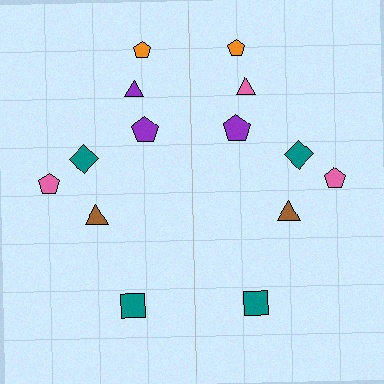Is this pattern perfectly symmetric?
No, the pattern is not perfectly symmetric. The pink triangle on the right side breaks the symmetry — its mirror counterpart is purple.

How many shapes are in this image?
There are 14 shapes in this image.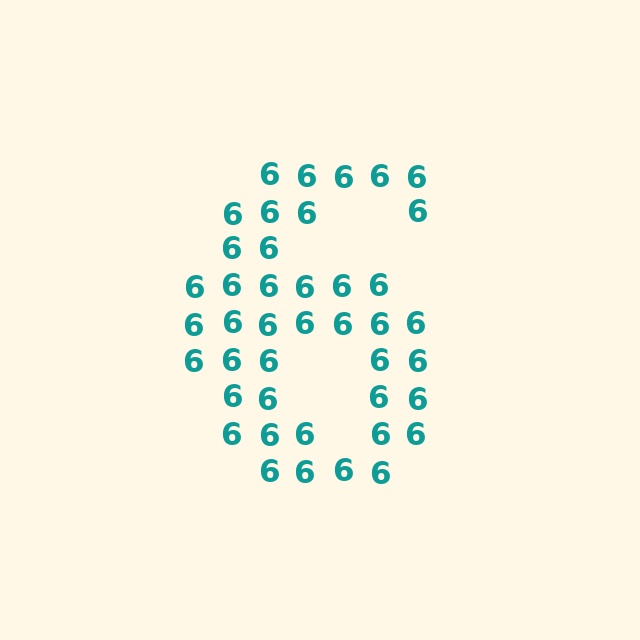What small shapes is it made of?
It is made of small digit 6's.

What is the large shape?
The large shape is the digit 6.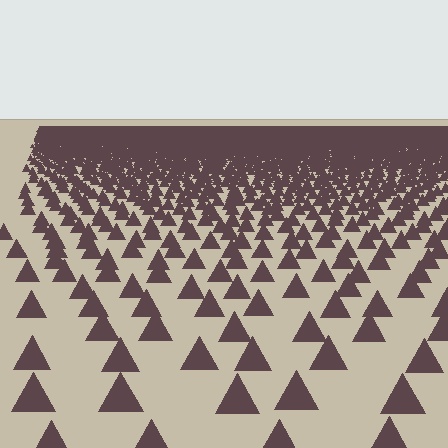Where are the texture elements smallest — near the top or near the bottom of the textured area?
Near the top.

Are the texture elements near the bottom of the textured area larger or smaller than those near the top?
Larger. Near the bottom, elements are closer to the viewer and appear at a bigger on-screen size.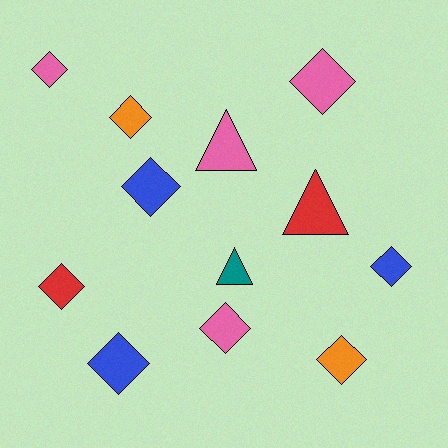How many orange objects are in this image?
There are 2 orange objects.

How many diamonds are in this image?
There are 9 diamonds.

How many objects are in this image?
There are 12 objects.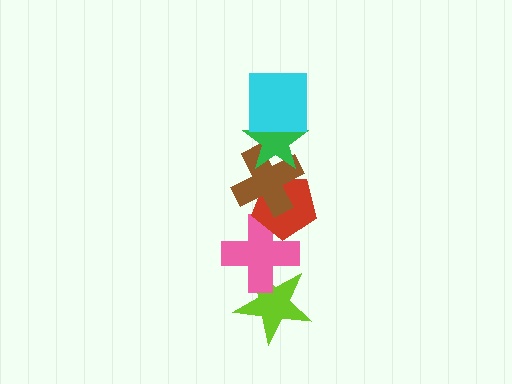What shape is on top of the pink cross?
The red pentagon is on top of the pink cross.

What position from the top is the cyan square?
The cyan square is 1st from the top.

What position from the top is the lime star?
The lime star is 6th from the top.